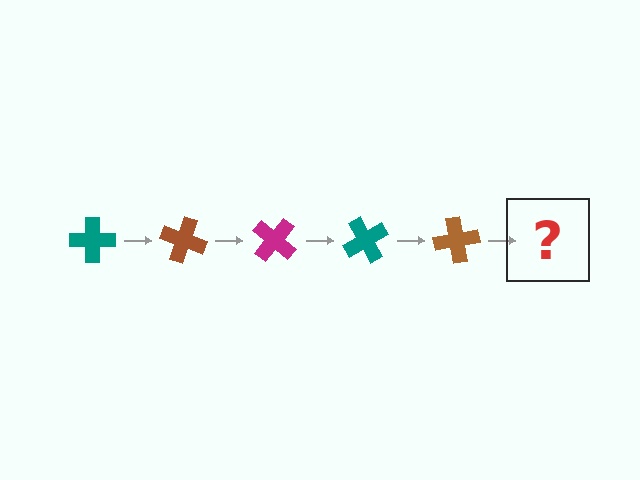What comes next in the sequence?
The next element should be a magenta cross, rotated 100 degrees from the start.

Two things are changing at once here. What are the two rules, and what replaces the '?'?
The two rules are that it rotates 20 degrees each step and the color cycles through teal, brown, and magenta. The '?' should be a magenta cross, rotated 100 degrees from the start.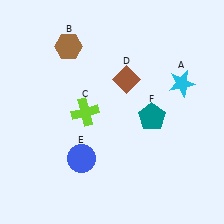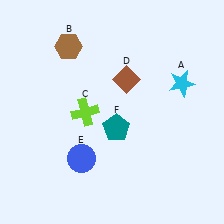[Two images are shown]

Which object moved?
The teal pentagon (F) moved left.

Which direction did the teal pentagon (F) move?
The teal pentagon (F) moved left.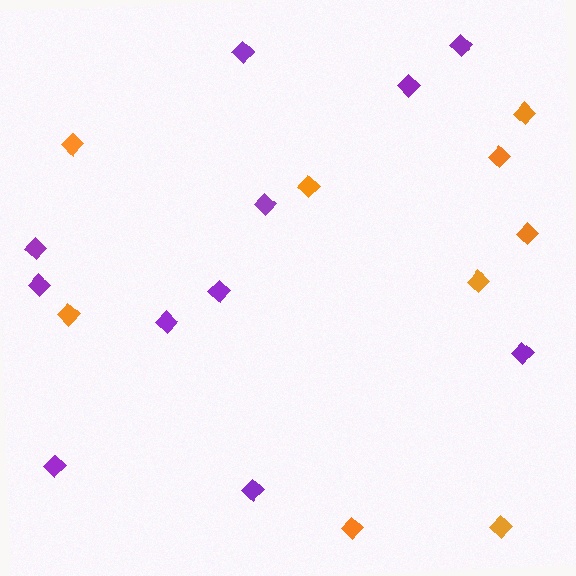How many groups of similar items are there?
There are 2 groups: one group of orange diamonds (9) and one group of purple diamonds (11).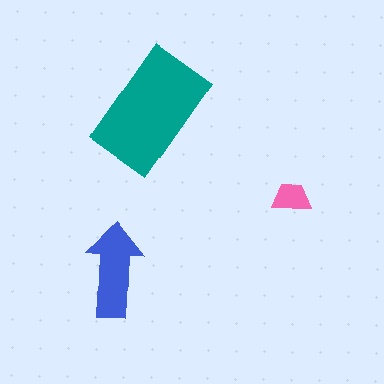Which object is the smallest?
The pink trapezoid.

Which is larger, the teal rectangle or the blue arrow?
The teal rectangle.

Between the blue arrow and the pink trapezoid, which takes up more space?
The blue arrow.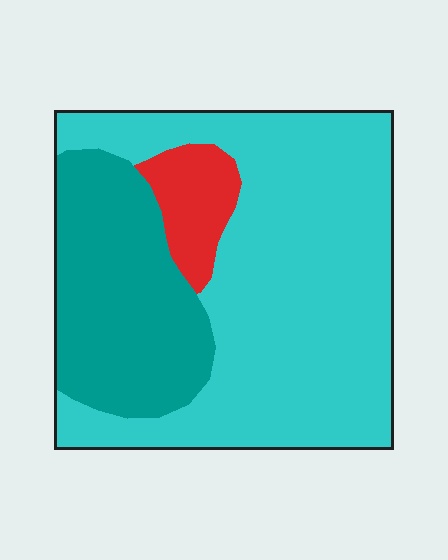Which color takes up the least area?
Red, at roughly 10%.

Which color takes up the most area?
Cyan, at roughly 65%.